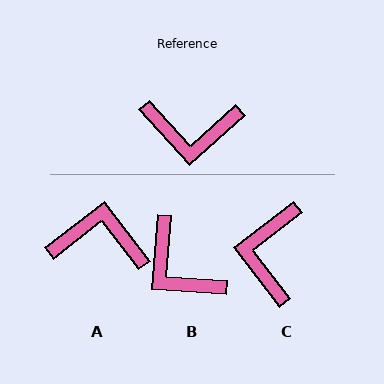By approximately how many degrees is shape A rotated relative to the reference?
Approximately 176 degrees counter-clockwise.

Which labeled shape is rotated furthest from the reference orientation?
A, about 176 degrees away.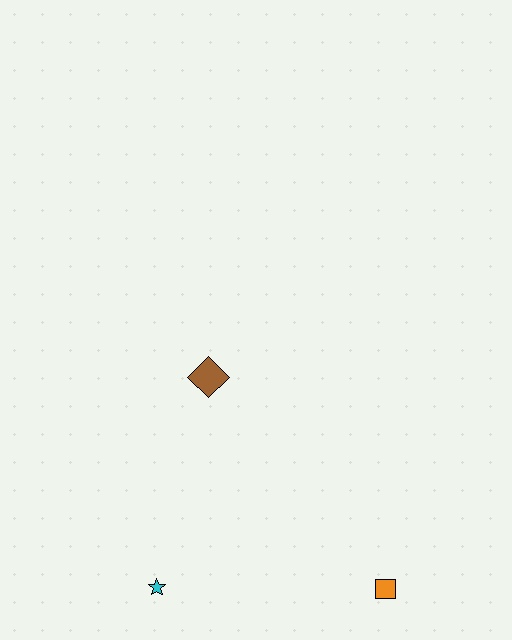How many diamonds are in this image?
There is 1 diamond.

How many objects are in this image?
There are 3 objects.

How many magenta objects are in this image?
There are no magenta objects.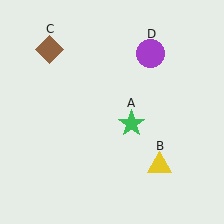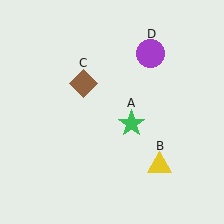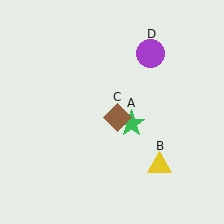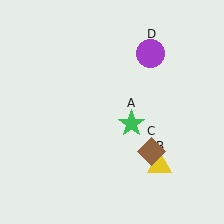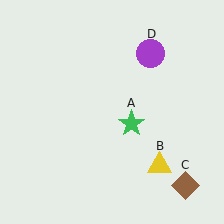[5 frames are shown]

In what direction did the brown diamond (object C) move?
The brown diamond (object C) moved down and to the right.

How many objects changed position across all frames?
1 object changed position: brown diamond (object C).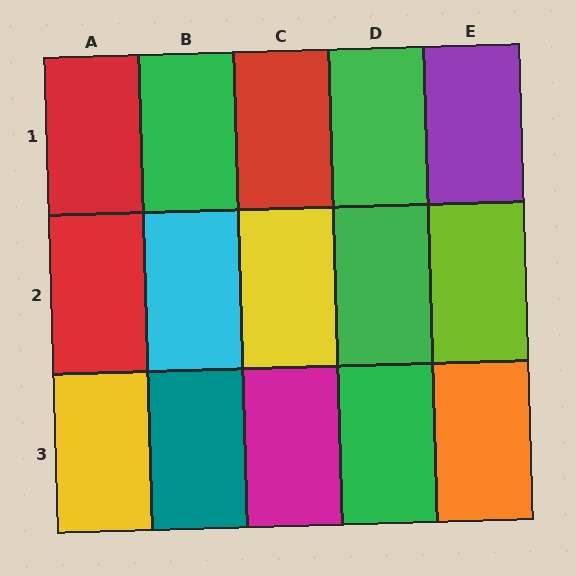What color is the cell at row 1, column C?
Red.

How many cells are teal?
1 cell is teal.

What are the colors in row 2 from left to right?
Red, cyan, yellow, green, lime.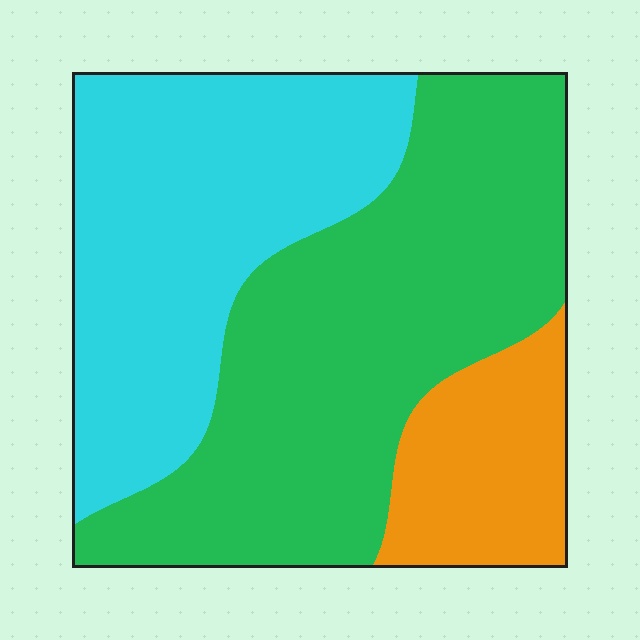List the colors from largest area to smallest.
From largest to smallest: green, cyan, orange.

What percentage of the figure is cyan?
Cyan covers 37% of the figure.